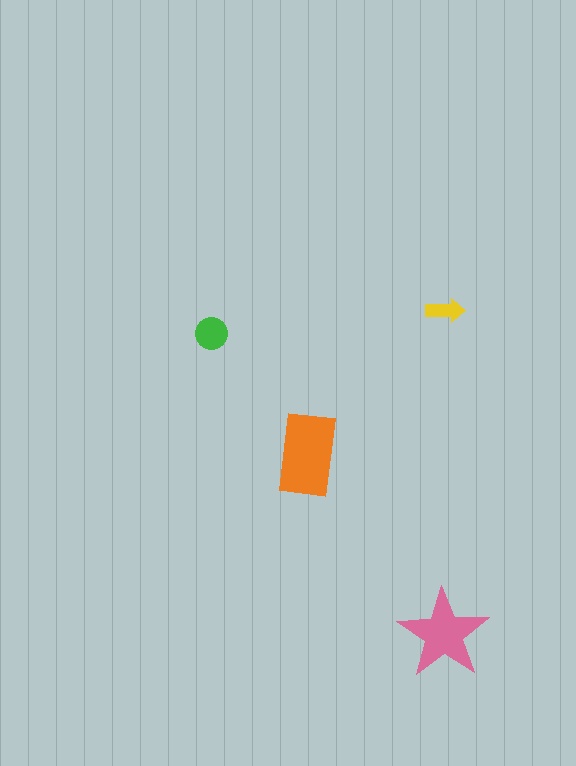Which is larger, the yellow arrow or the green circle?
The green circle.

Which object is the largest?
The orange rectangle.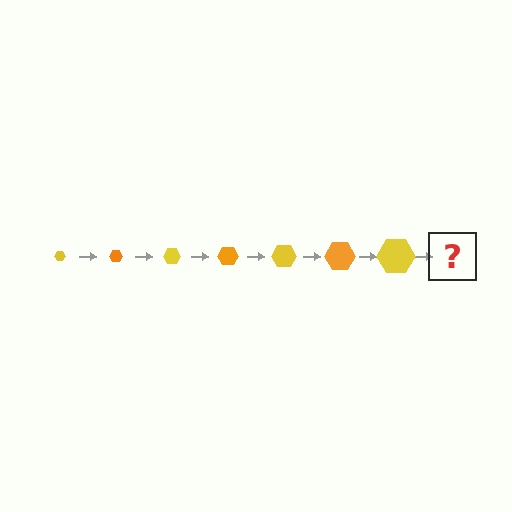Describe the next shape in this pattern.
It should be an orange hexagon, larger than the previous one.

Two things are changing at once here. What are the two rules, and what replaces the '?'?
The two rules are that the hexagon grows larger each step and the color cycles through yellow and orange. The '?' should be an orange hexagon, larger than the previous one.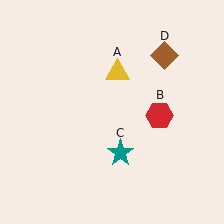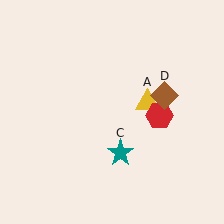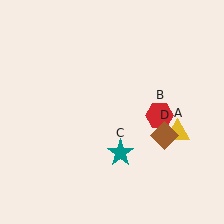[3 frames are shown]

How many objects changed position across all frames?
2 objects changed position: yellow triangle (object A), brown diamond (object D).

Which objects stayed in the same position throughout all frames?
Red hexagon (object B) and teal star (object C) remained stationary.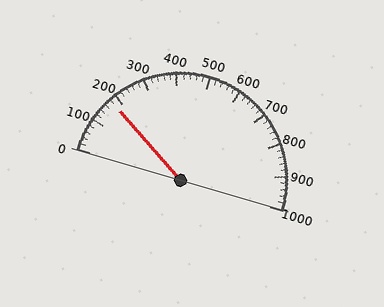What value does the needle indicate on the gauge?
The needle indicates approximately 180.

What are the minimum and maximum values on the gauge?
The gauge ranges from 0 to 1000.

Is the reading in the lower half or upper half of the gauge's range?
The reading is in the lower half of the range (0 to 1000).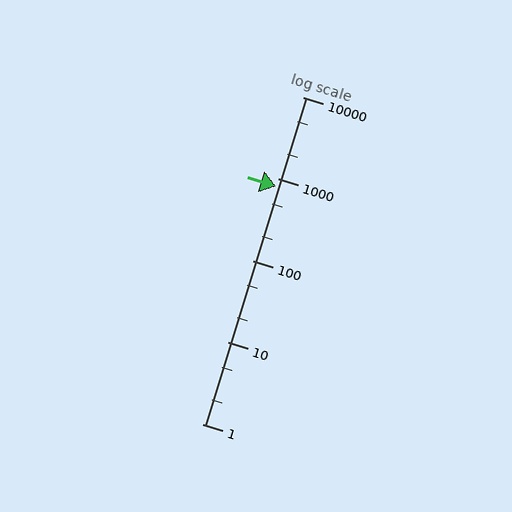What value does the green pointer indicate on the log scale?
The pointer indicates approximately 810.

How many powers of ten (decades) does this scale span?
The scale spans 4 decades, from 1 to 10000.